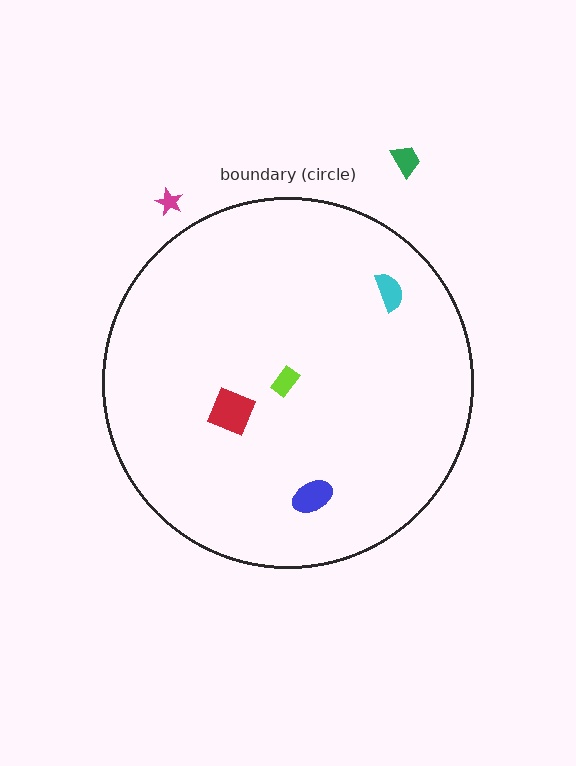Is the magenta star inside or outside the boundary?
Outside.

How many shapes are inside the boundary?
4 inside, 2 outside.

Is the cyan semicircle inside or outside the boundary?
Inside.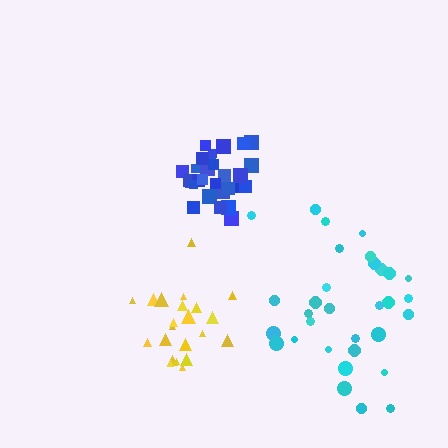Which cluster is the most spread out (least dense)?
Cyan.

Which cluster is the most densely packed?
Blue.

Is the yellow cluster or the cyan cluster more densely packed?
Yellow.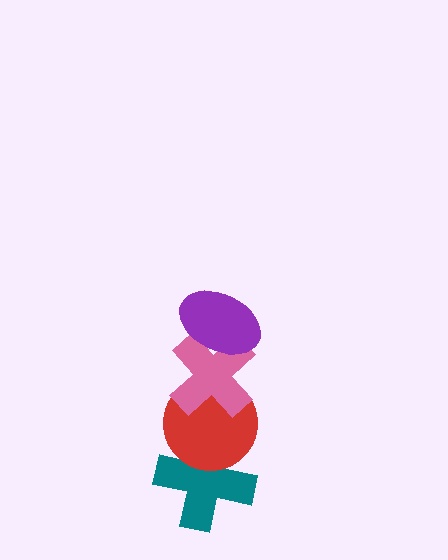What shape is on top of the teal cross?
The red circle is on top of the teal cross.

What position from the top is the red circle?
The red circle is 3rd from the top.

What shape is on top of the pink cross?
The purple ellipse is on top of the pink cross.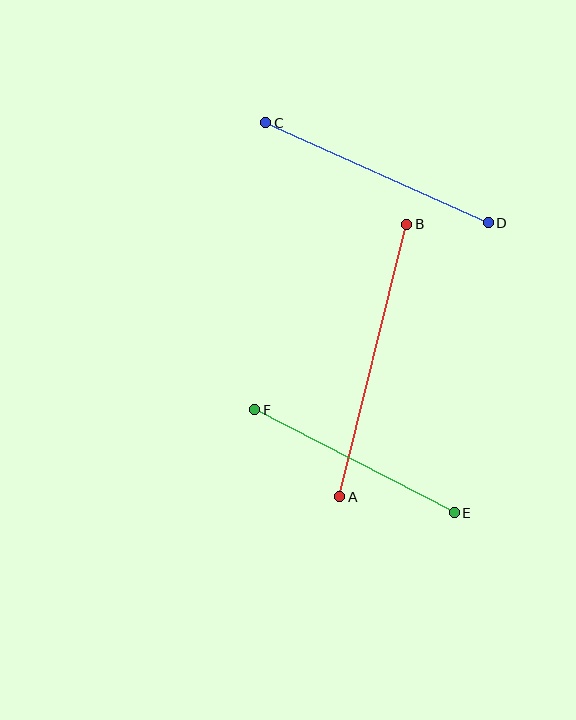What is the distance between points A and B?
The distance is approximately 281 pixels.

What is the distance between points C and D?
The distance is approximately 244 pixels.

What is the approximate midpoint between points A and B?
The midpoint is at approximately (373, 361) pixels.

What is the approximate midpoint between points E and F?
The midpoint is at approximately (355, 461) pixels.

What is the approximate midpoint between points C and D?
The midpoint is at approximately (377, 173) pixels.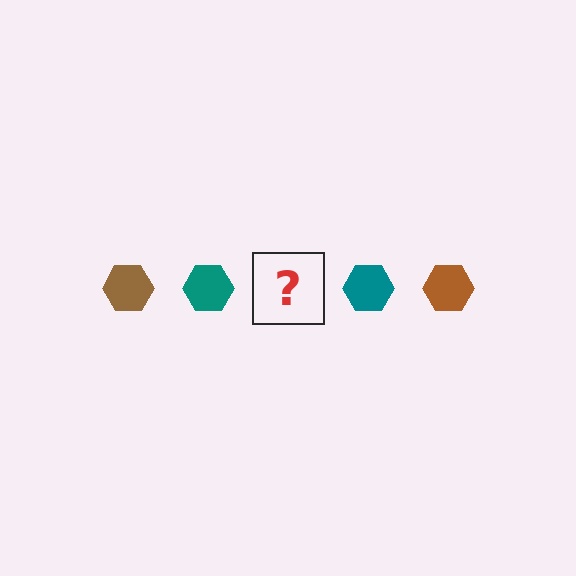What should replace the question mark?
The question mark should be replaced with a brown hexagon.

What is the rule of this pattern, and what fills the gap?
The rule is that the pattern cycles through brown, teal hexagons. The gap should be filled with a brown hexagon.